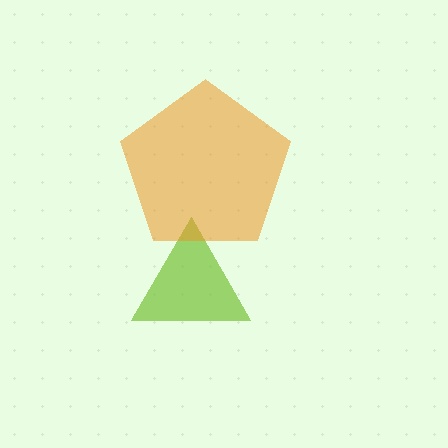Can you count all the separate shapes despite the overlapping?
Yes, there are 2 separate shapes.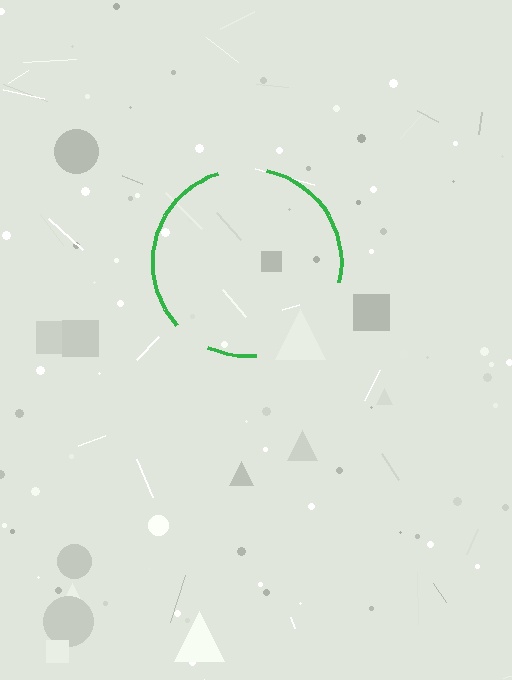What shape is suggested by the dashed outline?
The dashed outline suggests a circle.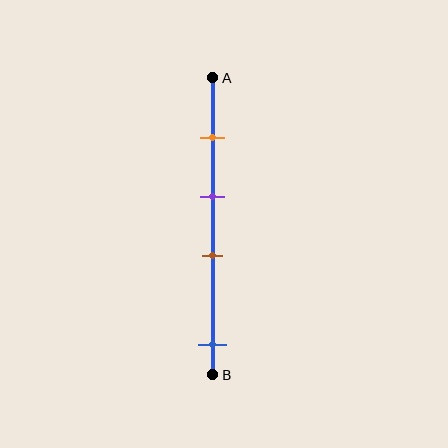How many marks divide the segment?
There are 4 marks dividing the segment.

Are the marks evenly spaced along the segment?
No, the marks are not evenly spaced.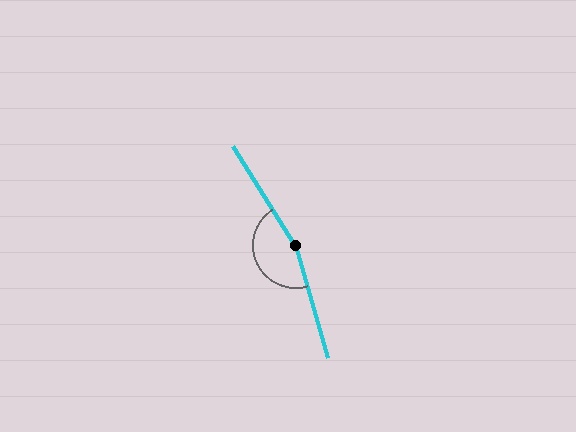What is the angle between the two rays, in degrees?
Approximately 164 degrees.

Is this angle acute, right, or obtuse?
It is obtuse.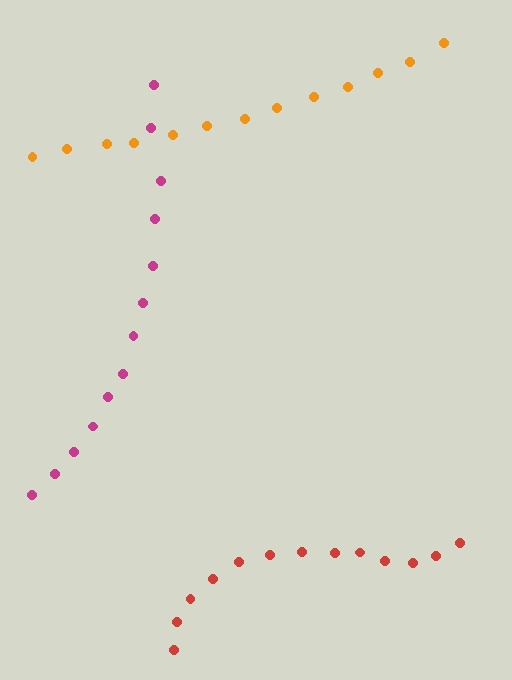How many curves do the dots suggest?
There are 3 distinct paths.